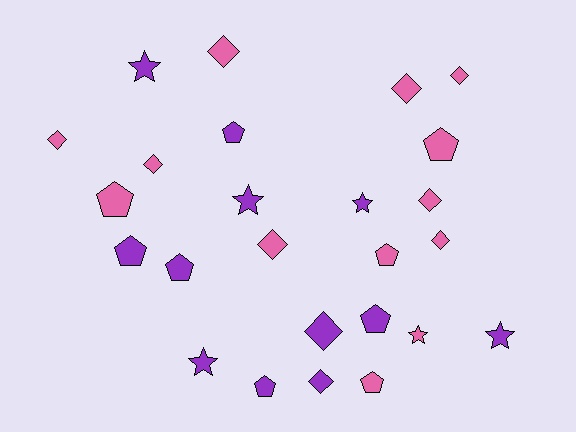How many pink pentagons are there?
There are 4 pink pentagons.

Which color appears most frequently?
Pink, with 13 objects.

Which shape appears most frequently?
Diamond, with 10 objects.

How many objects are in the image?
There are 25 objects.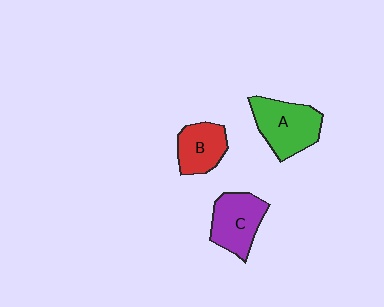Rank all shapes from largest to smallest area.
From largest to smallest: A (green), C (purple), B (red).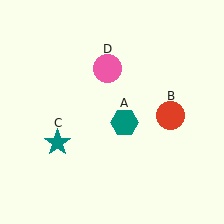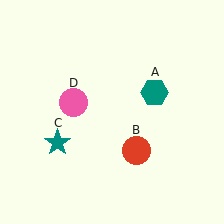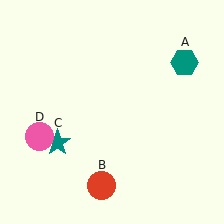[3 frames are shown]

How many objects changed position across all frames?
3 objects changed position: teal hexagon (object A), red circle (object B), pink circle (object D).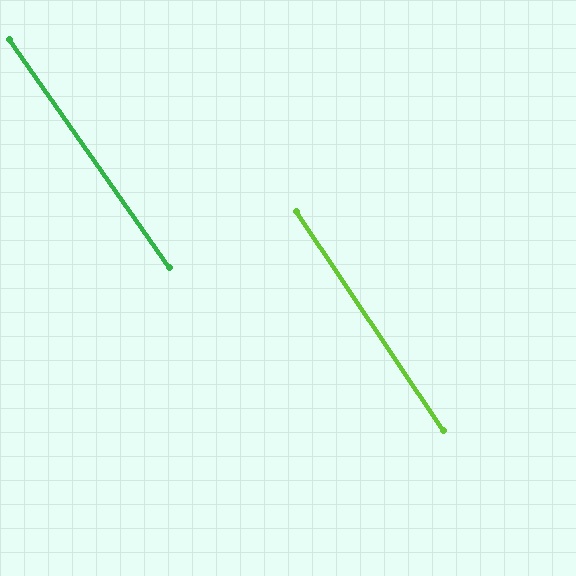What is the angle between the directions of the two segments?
Approximately 1 degree.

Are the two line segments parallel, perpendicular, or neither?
Parallel — their directions differ by only 1.4°.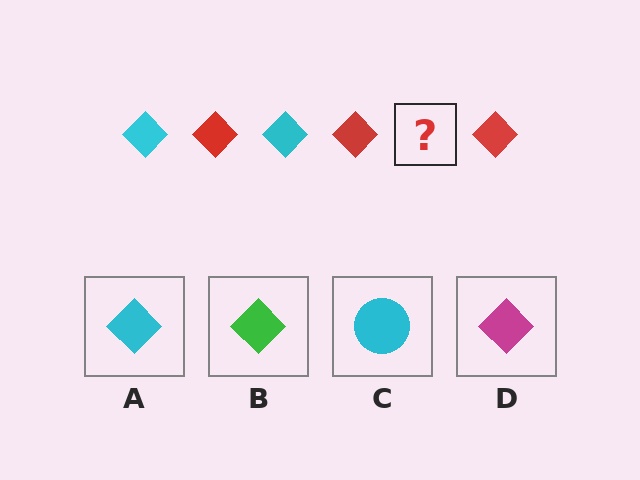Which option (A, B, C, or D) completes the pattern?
A.